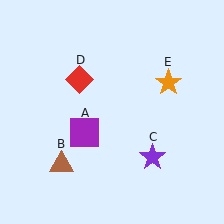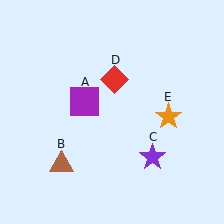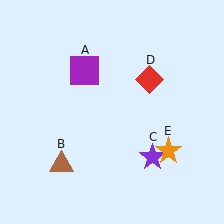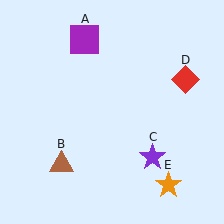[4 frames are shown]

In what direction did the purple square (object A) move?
The purple square (object A) moved up.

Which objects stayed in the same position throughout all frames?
Brown triangle (object B) and purple star (object C) remained stationary.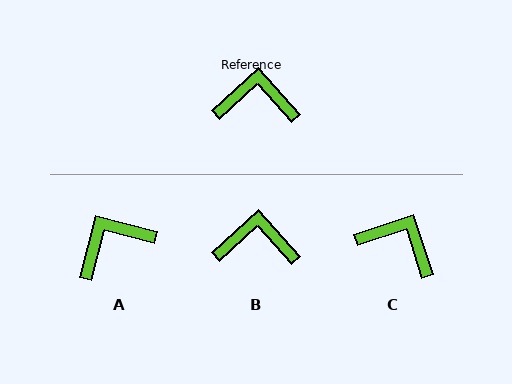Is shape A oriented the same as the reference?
No, it is off by about 33 degrees.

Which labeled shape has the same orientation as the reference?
B.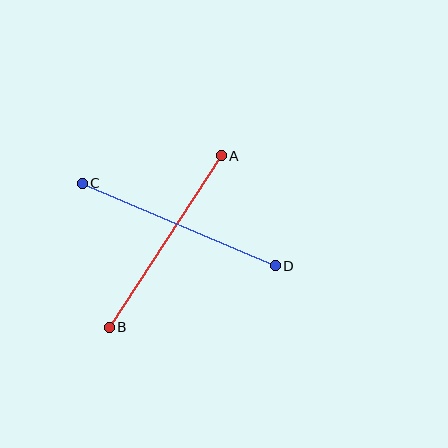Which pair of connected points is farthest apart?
Points C and D are farthest apart.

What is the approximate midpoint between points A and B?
The midpoint is at approximately (165, 241) pixels.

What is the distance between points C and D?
The distance is approximately 210 pixels.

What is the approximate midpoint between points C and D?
The midpoint is at approximately (179, 224) pixels.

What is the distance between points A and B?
The distance is approximately 205 pixels.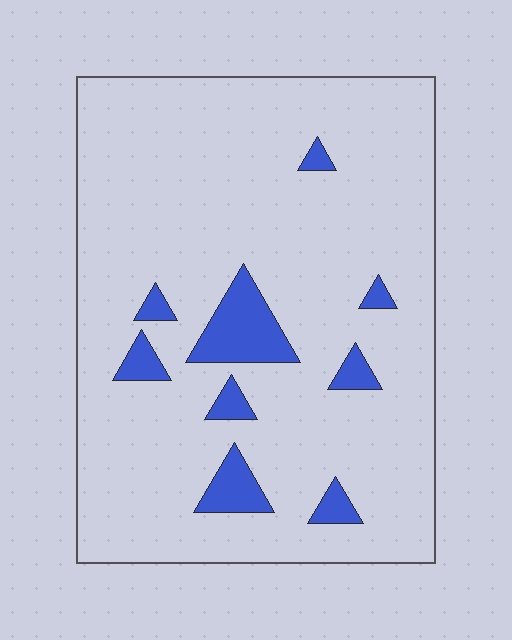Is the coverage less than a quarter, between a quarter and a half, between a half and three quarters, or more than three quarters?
Less than a quarter.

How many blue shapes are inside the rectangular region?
9.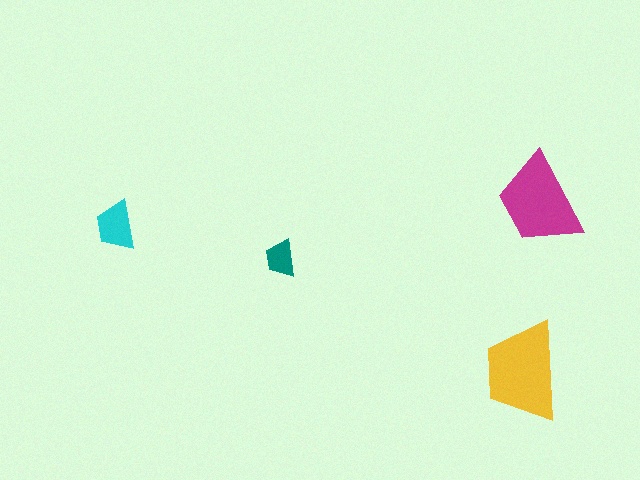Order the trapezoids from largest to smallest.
the yellow one, the magenta one, the cyan one, the teal one.